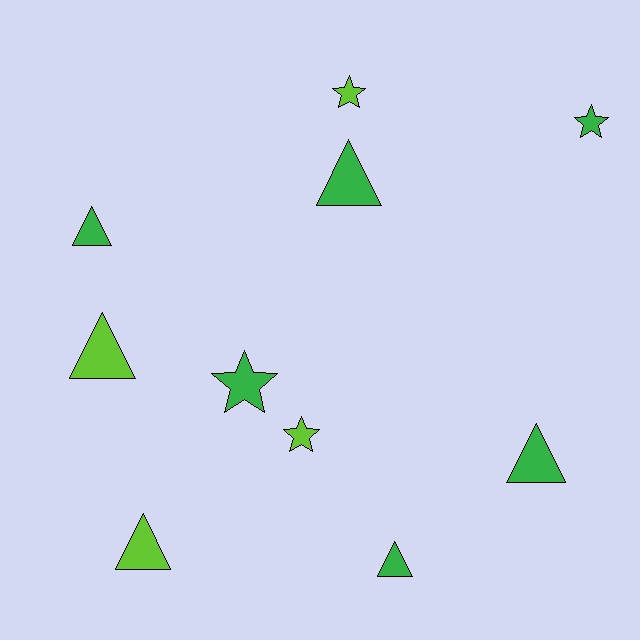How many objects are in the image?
There are 10 objects.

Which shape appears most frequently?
Triangle, with 6 objects.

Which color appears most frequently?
Green, with 6 objects.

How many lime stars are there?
There are 2 lime stars.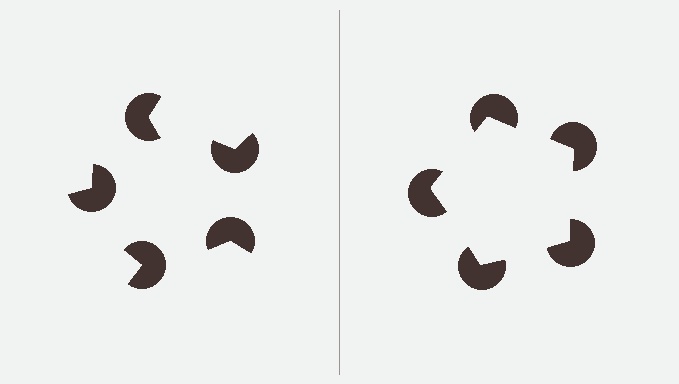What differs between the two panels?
The pac-man discs are positioned identically on both sides; only the wedge orientations differ. On the right they align to a pentagon; on the left they are misaligned.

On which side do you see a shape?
An illusory pentagon appears on the right side. On the left side the wedge cuts are rotated, so no coherent shape forms.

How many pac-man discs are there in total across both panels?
10 — 5 on each side.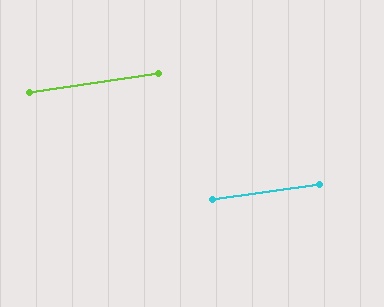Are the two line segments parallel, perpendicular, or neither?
Parallel — their directions differ by only 0.3°.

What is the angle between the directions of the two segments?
Approximately 0 degrees.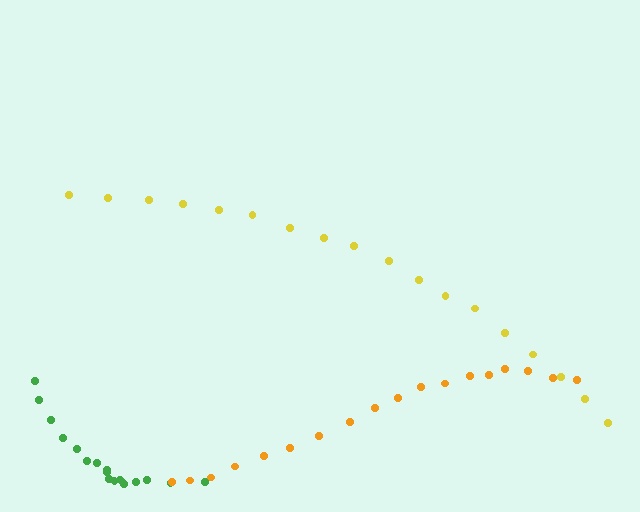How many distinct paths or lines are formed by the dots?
There are 3 distinct paths.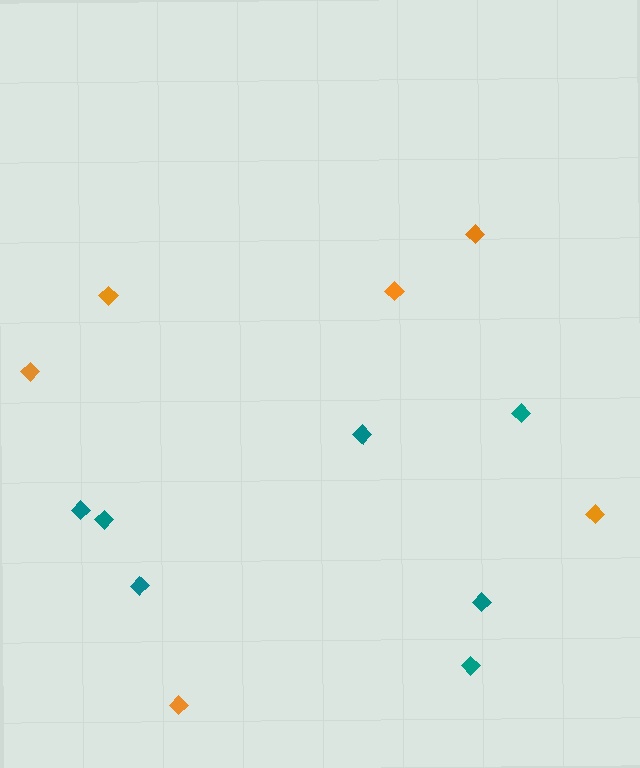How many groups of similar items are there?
There are 2 groups: one group of orange diamonds (6) and one group of teal diamonds (7).